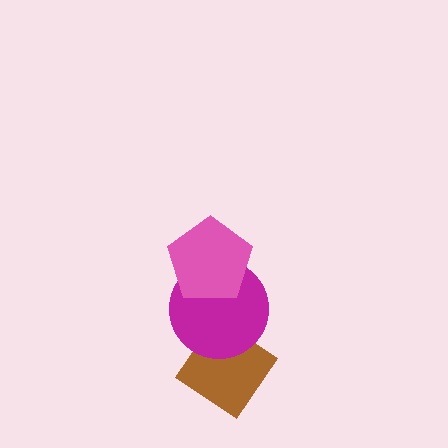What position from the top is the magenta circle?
The magenta circle is 2nd from the top.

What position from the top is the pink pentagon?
The pink pentagon is 1st from the top.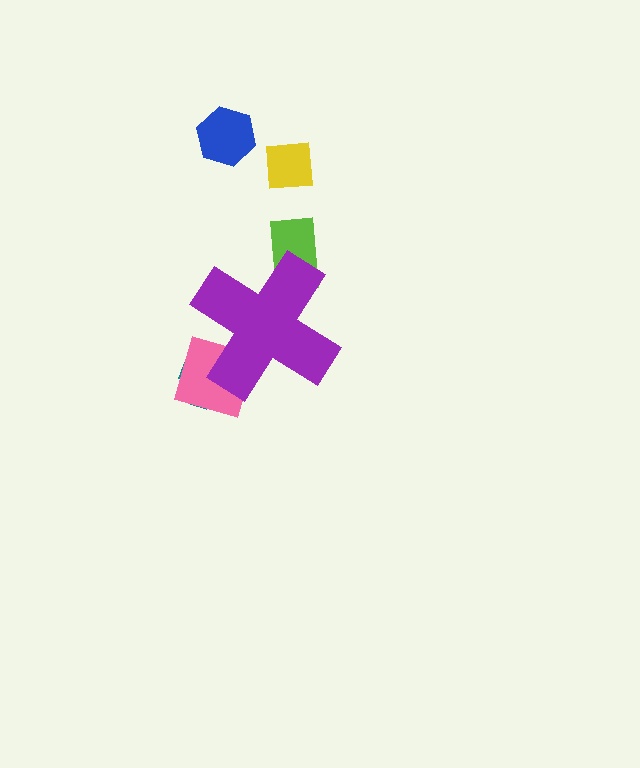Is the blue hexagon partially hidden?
No, the blue hexagon is fully visible.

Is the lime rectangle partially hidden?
Yes, the lime rectangle is partially hidden behind the purple cross.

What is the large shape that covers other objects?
A purple cross.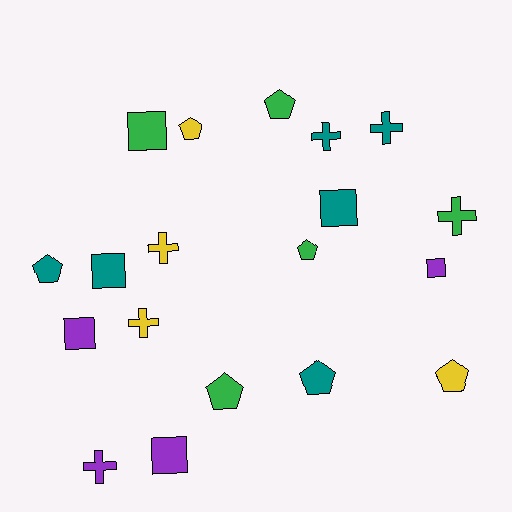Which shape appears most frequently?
Pentagon, with 7 objects.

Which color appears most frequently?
Teal, with 6 objects.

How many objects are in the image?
There are 19 objects.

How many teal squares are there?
There are 2 teal squares.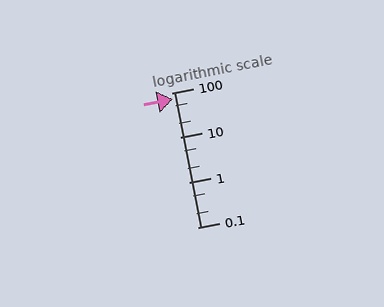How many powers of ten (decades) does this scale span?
The scale spans 3 decades, from 0.1 to 100.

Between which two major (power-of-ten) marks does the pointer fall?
The pointer is between 10 and 100.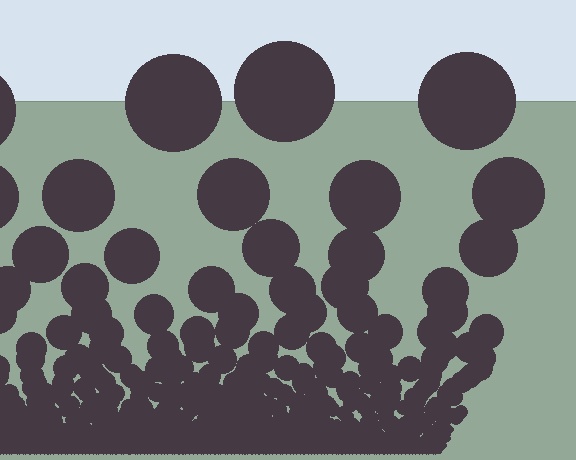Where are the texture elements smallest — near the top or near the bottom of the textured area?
Near the bottom.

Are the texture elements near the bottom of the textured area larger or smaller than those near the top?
Smaller. The gradient is inverted — elements near the bottom are smaller and denser.